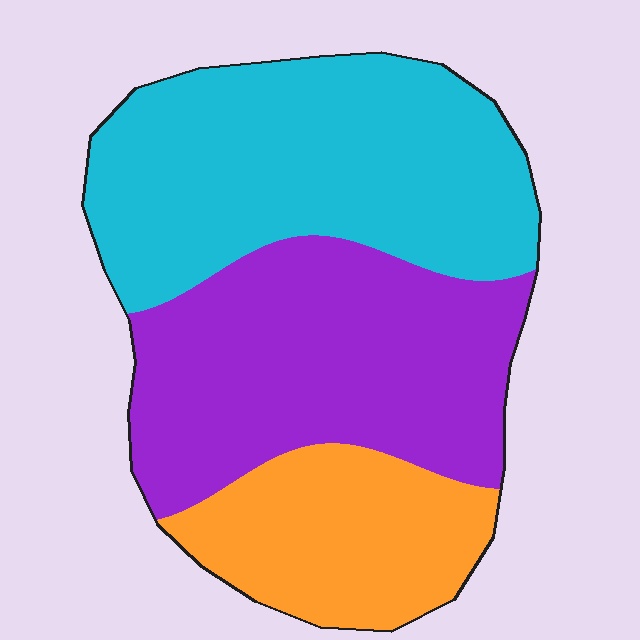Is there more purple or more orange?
Purple.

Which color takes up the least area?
Orange, at roughly 20%.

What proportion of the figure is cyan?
Cyan covers 41% of the figure.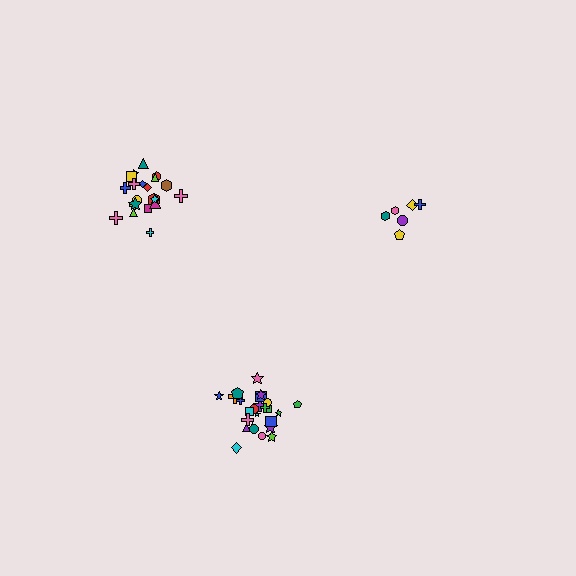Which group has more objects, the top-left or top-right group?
The top-left group.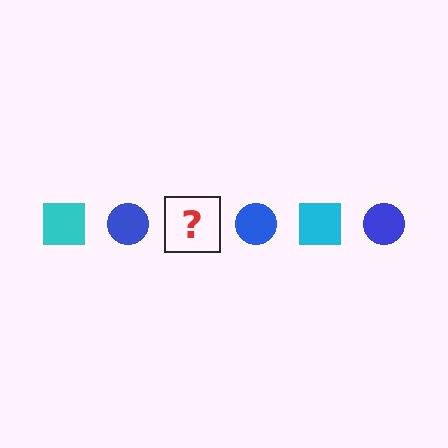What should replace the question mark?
The question mark should be replaced with a cyan square.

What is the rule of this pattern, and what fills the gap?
The rule is that the pattern alternates between cyan square and blue circle. The gap should be filled with a cyan square.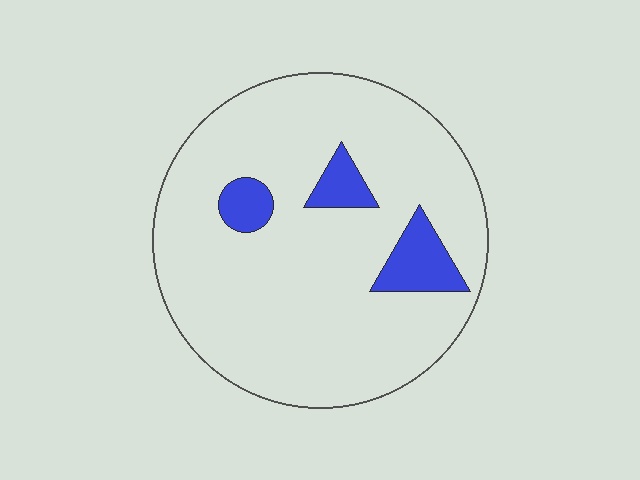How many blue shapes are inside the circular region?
3.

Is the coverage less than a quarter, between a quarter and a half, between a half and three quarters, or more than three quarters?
Less than a quarter.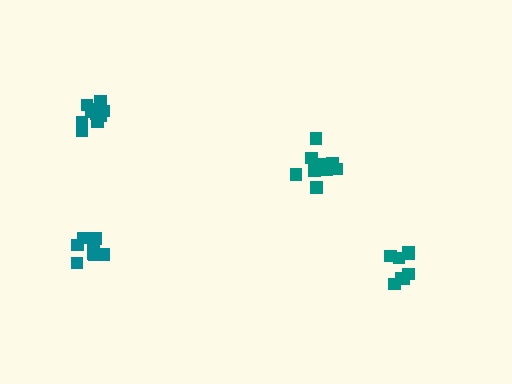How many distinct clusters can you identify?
There are 4 distinct clusters.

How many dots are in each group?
Group 1: 9 dots, Group 2: 10 dots, Group 3: 8 dots, Group 4: 8 dots (35 total).